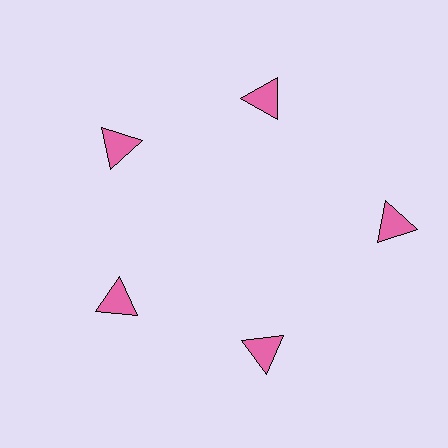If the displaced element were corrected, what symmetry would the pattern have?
It would have 5-fold rotational symmetry — the pattern would map onto itself every 72 degrees.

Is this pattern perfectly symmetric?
No. The 5 pink triangles are arranged in a ring, but one element near the 3 o'clock position is pushed outward from the center, breaking the 5-fold rotational symmetry.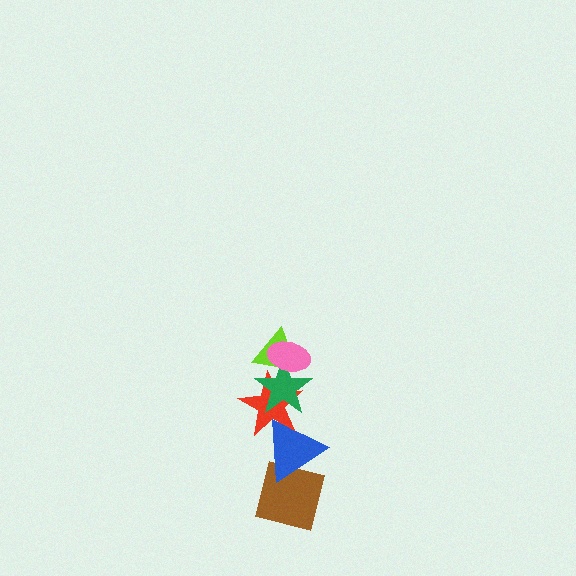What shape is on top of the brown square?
The blue triangle is on top of the brown square.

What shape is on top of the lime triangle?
The pink ellipse is on top of the lime triangle.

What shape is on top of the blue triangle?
The red star is on top of the blue triangle.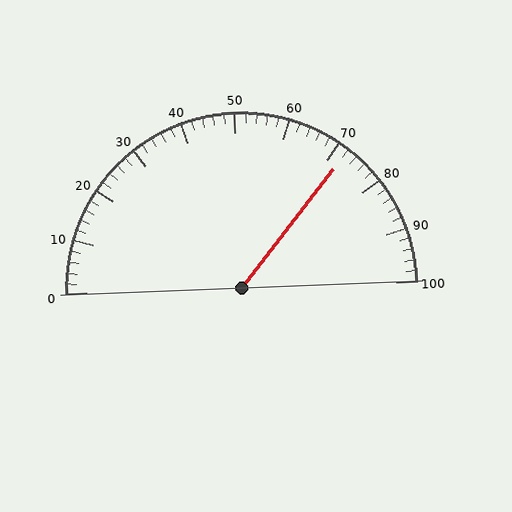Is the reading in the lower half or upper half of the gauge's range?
The reading is in the upper half of the range (0 to 100).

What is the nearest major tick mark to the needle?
The nearest major tick mark is 70.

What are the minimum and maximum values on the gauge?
The gauge ranges from 0 to 100.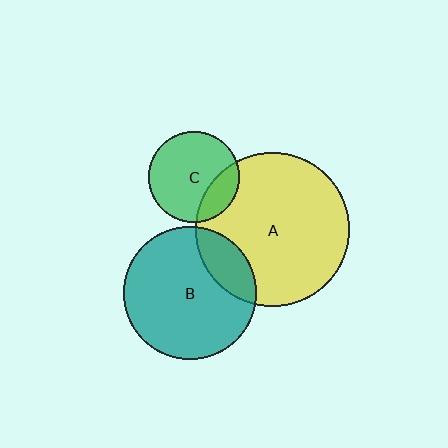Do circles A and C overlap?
Yes.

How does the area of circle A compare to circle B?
Approximately 1.3 times.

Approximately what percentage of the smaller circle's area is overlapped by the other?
Approximately 20%.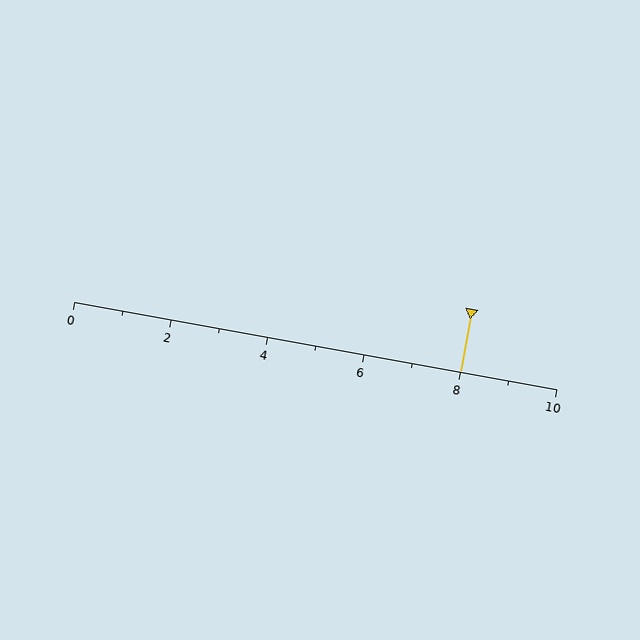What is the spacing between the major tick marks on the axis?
The major ticks are spaced 2 apart.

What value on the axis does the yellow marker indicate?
The marker indicates approximately 8.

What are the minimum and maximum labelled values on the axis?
The axis runs from 0 to 10.